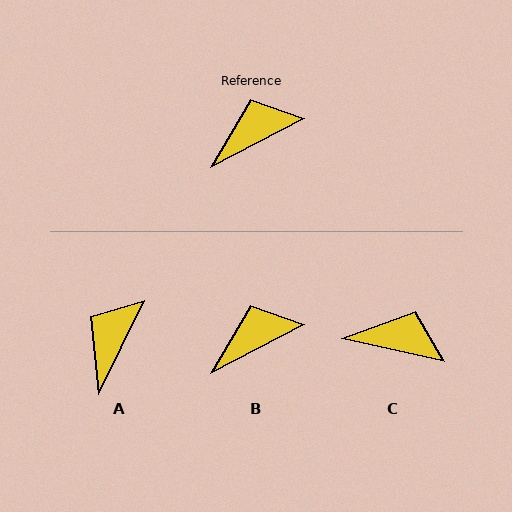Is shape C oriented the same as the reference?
No, it is off by about 40 degrees.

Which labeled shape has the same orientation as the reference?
B.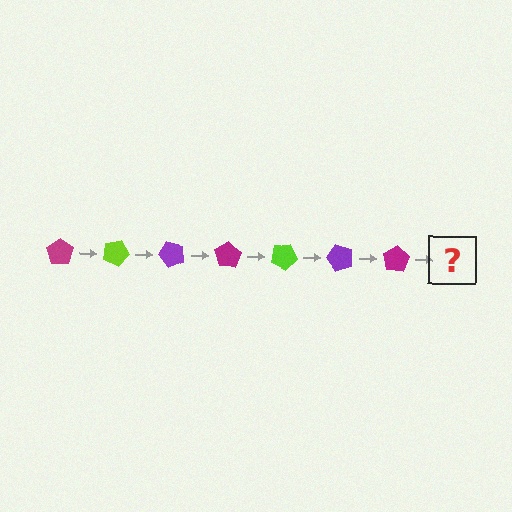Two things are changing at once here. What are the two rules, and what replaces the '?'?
The two rules are that it rotates 25 degrees each step and the color cycles through magenta, lime, and purple. The '?' should be a lime pentagon, rotated 175 degrees from the start.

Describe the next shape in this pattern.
It should be a lime pentagon, rotated 175 degrees from the start.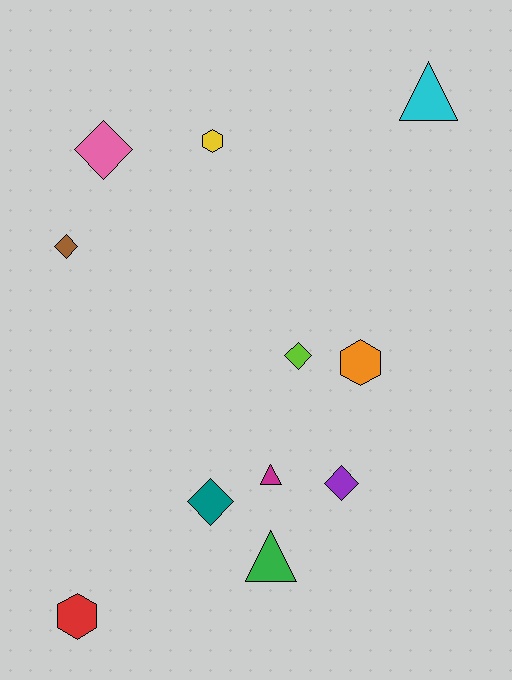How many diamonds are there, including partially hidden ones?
There are 5 diamonds.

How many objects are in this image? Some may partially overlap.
There are 11 objects.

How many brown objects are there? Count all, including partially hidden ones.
There is 1 brown object.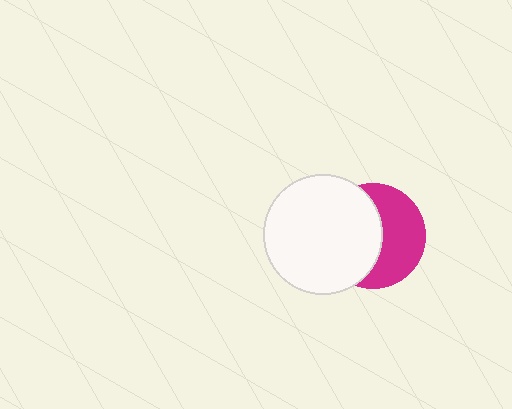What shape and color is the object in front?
The object in front is a white circle.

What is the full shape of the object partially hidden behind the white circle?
The partially hidden object is a magenta circle.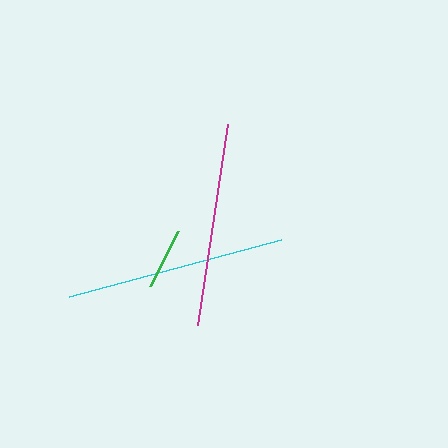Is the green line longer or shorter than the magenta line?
The magenta line is longer than the green line.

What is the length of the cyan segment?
The cyan segment is approximately 220 pixels long.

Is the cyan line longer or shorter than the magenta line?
The cyan line is longer than the magenta line.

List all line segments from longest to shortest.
From longest to shortest: cyan, magenta, green.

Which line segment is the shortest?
The green line is the shortest at approximately 62 pixels.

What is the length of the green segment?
The green segment is approximately 62 pixels long.